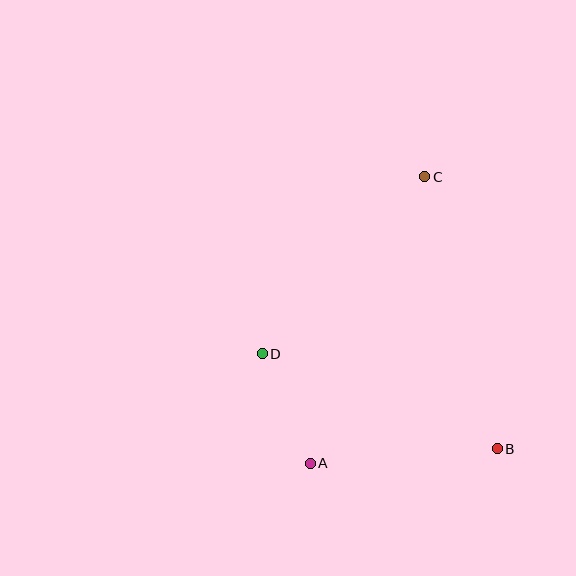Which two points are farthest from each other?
Points A and C are farthest from each other.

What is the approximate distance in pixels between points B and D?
The distance between B and D is approximately 253 pixels.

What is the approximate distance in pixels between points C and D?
The distance between C and D is approximately 240 pixels.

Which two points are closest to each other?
Points A and D are closest to each other.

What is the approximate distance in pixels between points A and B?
The distance between A and B is approximately 188 pixels.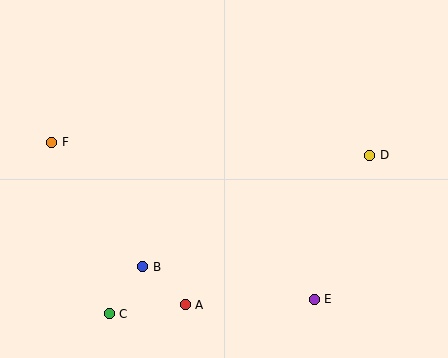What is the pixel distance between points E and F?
The distance between E and F is 306 pixels.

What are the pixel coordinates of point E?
Point E is at (314, 299).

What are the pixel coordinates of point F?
Point F is at (52, 142).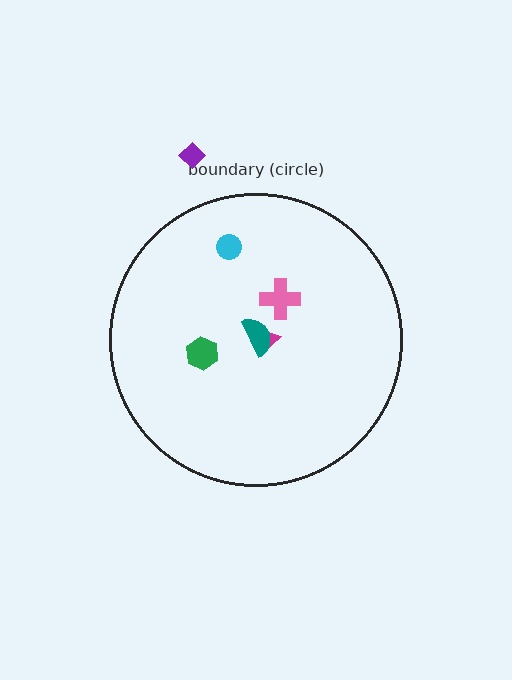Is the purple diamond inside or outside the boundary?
Outside.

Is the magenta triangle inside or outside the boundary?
Inside.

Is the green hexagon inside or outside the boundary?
Inside.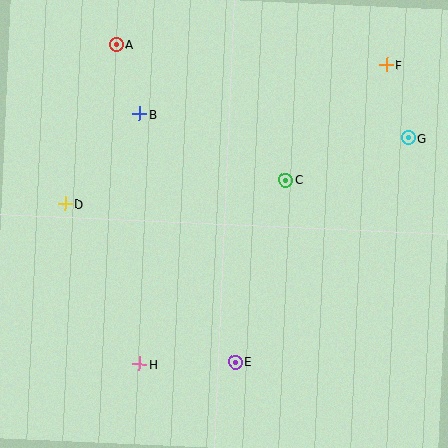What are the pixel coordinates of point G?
Point G is at (408, 138).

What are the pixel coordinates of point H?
Point H is at (139, 364).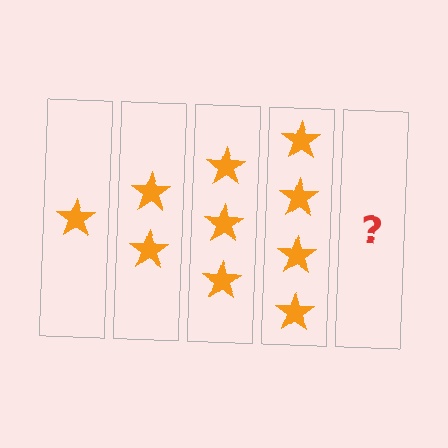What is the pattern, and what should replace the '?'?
The pattern is that each step adds one more star. The '?' should be 5 stars.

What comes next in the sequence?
The next element should be 5 stars.